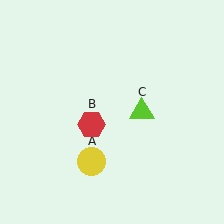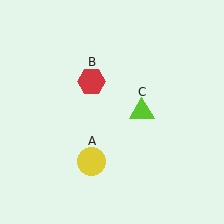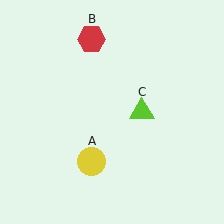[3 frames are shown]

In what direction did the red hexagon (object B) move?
The red hexagon (object B) moved up.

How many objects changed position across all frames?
1 object changed position: red hexagon (object B).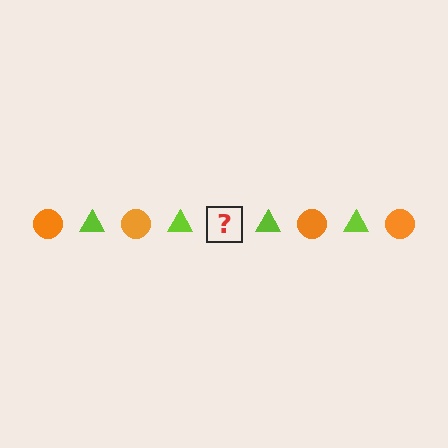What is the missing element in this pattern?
The missing element is an orange circle.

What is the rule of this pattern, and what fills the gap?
The rule is that the pattern alternates between orange circle and lime triangle. The gap should be filled with an orange circle.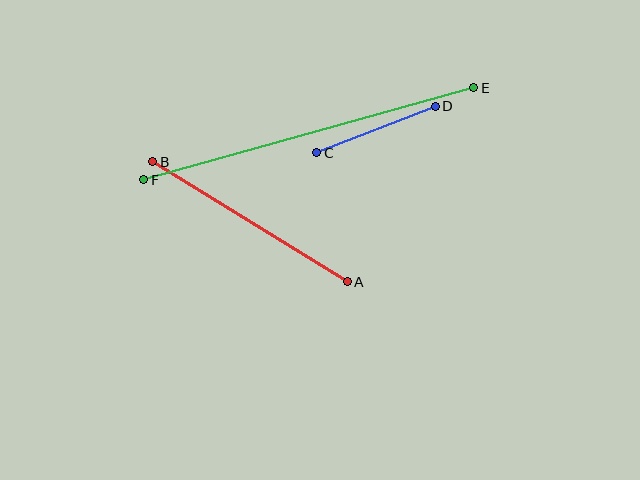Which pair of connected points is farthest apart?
Points E and F are farthest apart.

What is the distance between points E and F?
The distance is approximately 343 pixels.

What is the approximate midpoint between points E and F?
The midpoint is at approximately (309, 134) pixels.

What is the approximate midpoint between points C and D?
The midpoint is at approximately (376, 130) pixels.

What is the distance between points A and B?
The distance is approximately 228 pixels.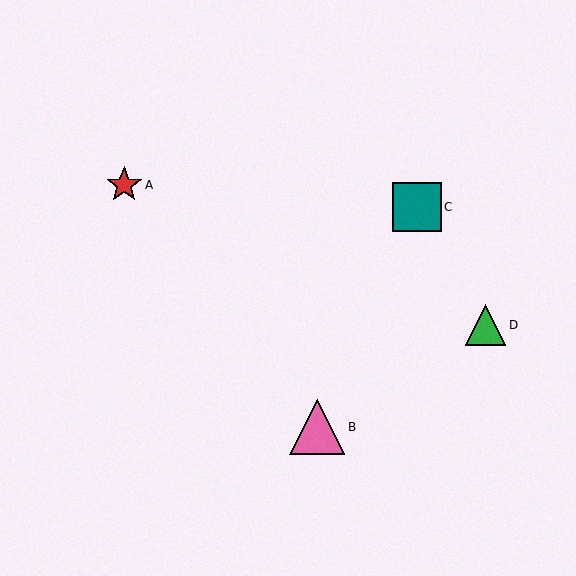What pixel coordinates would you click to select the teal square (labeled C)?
Click at (417, 207) to select the teal square C.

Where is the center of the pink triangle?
The center of the pink triangle is at (317, 427).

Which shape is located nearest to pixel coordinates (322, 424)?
The pink triangle (labeled B) at (317, 427) is nearest to that location.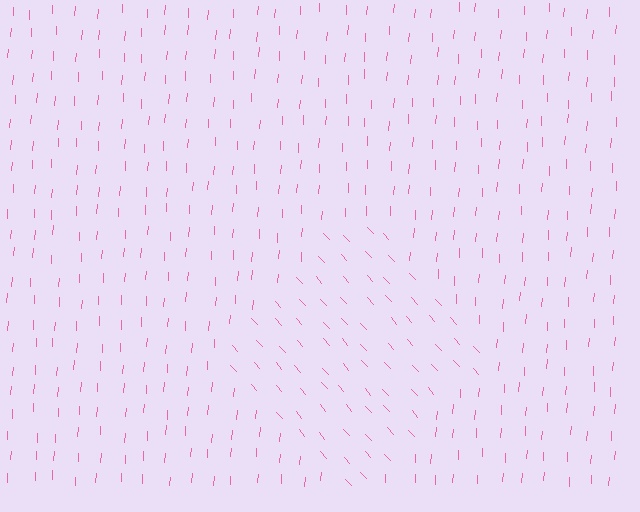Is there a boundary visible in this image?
Yes, there is a texture boundary formed by a change in line orientation.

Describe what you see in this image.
The image is filled with small pink line segments. A diamond region in the image has lines oriented differently from the surrounding lines, creating a visible texture boundary.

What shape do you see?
I see a diamond.